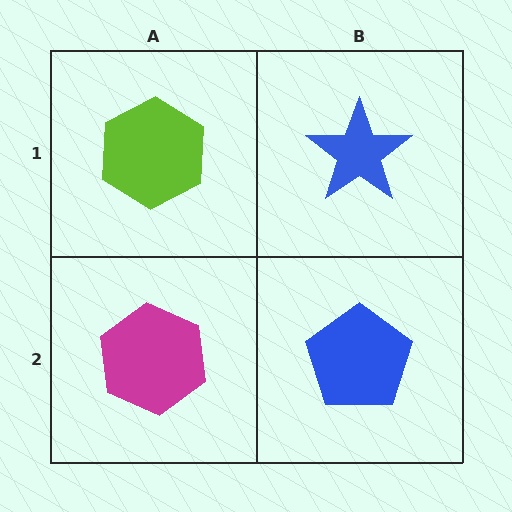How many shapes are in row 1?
2 shapes.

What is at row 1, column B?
A blue star.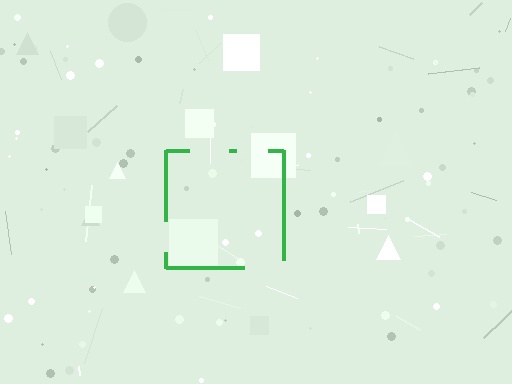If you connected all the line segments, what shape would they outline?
They would outline a square.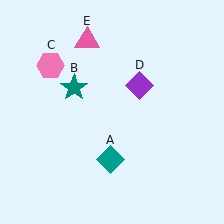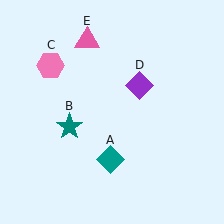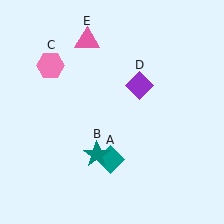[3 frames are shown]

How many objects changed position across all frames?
1 object changed position: teal star (object B).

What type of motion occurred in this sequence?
The teal star (object B) rotated counterclockwise around the center of the scene.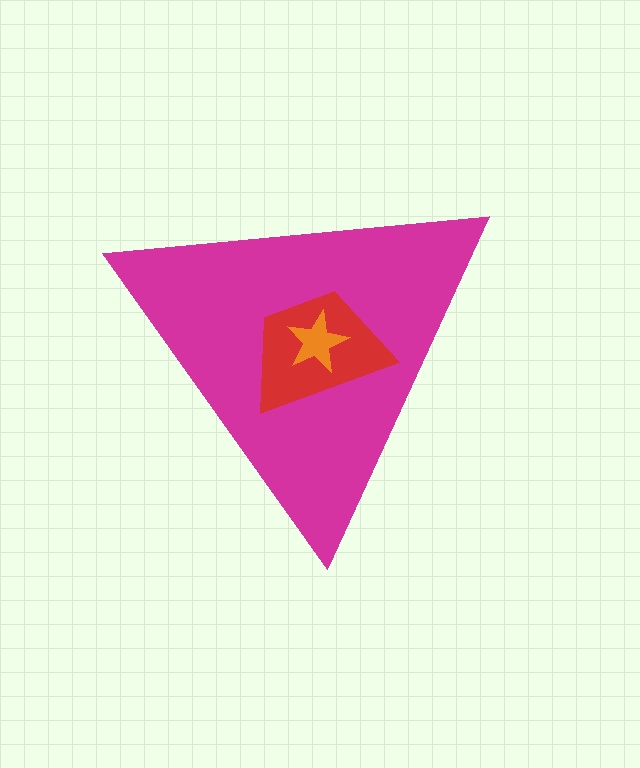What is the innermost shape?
The orange star.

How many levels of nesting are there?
3.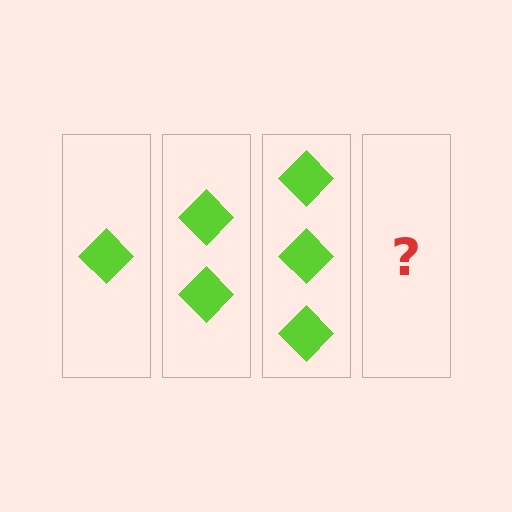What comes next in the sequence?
The next element should be 4 diamonds.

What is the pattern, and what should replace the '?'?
The pattern is that each step adds one more diamond. The '?' should be 4 diamonds.